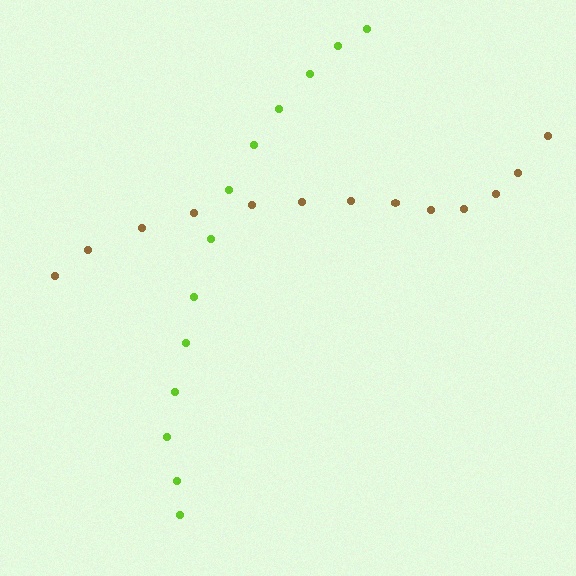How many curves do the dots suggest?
There are 2 distinct paths.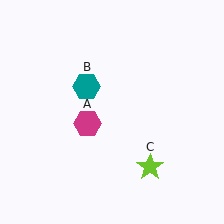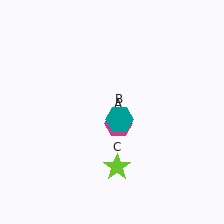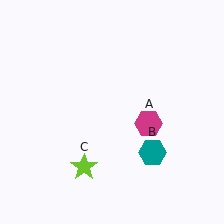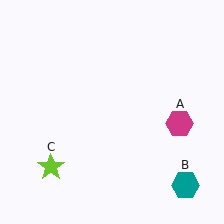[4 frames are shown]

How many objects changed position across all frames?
3 objects changed position: magenta hexagon (object A), teal hexagon (object B), lime star (object C).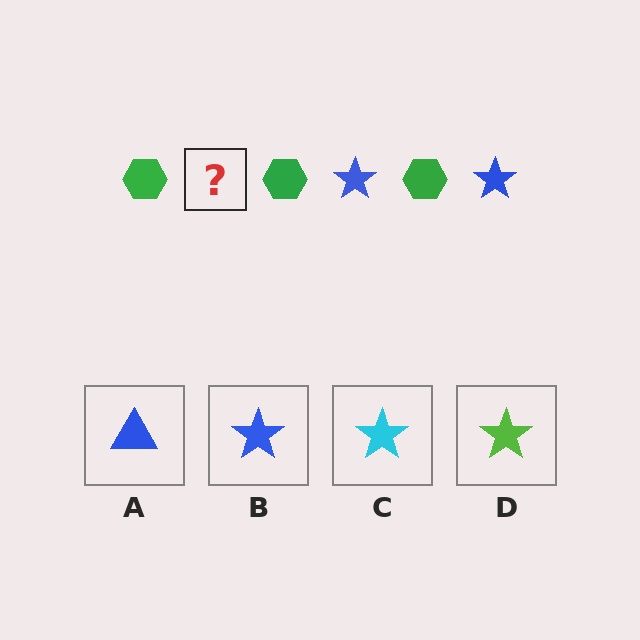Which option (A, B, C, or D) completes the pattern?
B.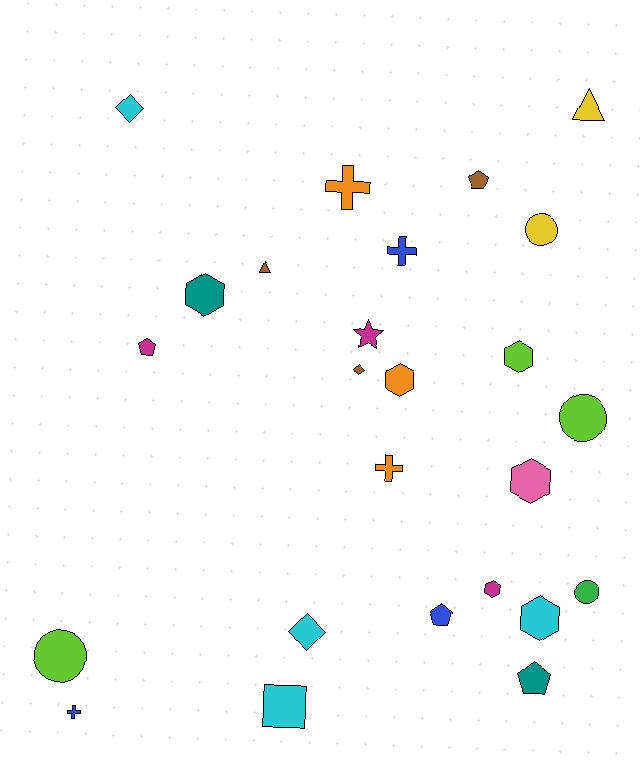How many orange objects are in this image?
There are 3 orange objects.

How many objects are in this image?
There are 25 objects.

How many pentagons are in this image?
There are 4 pentagons.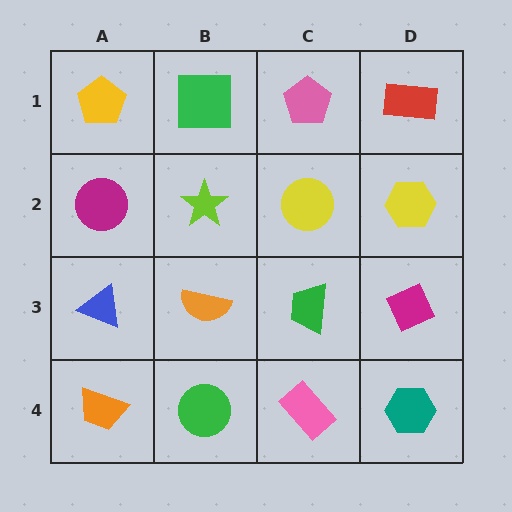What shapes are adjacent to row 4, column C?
A green trapezoid (row 3, column C), a green circle (row 4, column B), a teal hexagon (row 4, column D).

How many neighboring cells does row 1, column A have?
2.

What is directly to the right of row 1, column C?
A red rectangle.